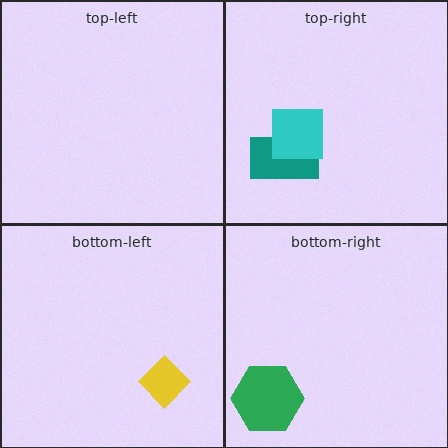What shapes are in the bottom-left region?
The yellow diamond.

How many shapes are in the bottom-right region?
1.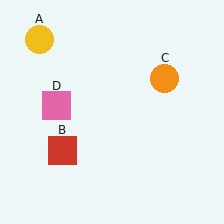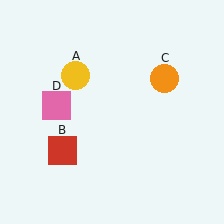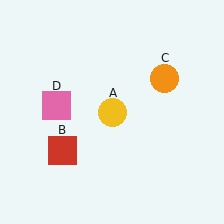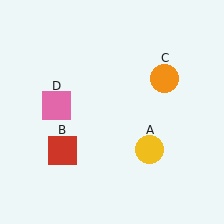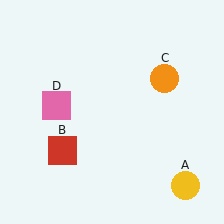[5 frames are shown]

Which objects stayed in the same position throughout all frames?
Red square (object B) and orange circle (object C) and pink square (object D) remained stationary.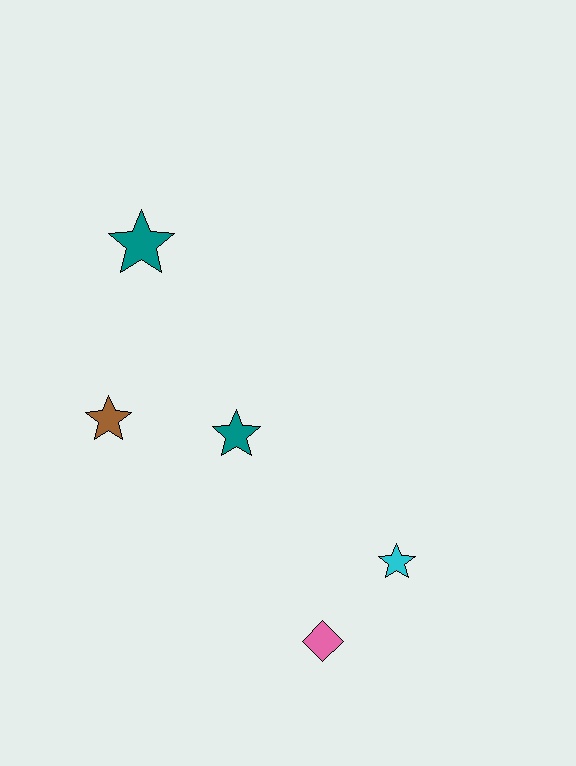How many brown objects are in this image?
There is 1 brown object.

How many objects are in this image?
There are 5 objects.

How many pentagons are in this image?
There are no pentagons.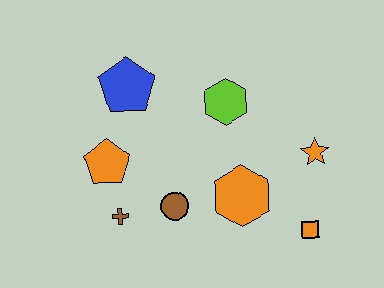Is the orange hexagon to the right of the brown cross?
Yes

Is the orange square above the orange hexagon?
No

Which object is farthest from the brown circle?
The orange star is farthest from the brown circle.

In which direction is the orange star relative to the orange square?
The orange star is above the orange square.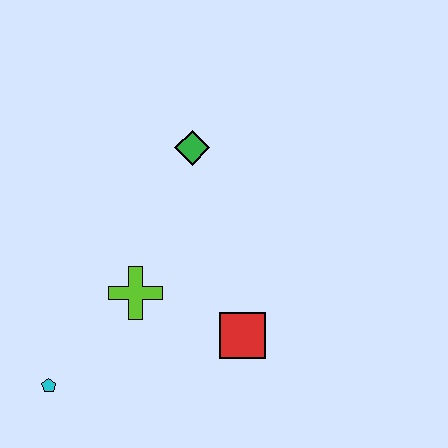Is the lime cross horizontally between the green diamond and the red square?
No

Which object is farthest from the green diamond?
The cyan pentagon is farthest from the green diamond.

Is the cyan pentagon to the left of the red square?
Yes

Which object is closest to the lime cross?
The red square is closest to the lime cross.